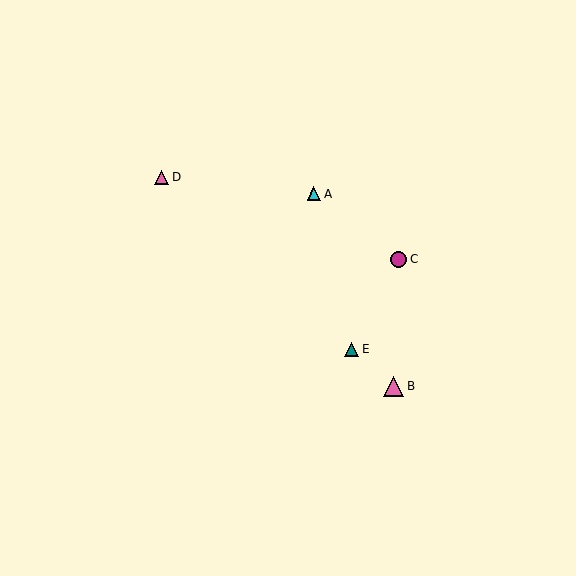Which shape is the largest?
The pink triangle (labeled B) is the largest.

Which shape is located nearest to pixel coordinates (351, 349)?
The teal triangle (labeled E) at (352, 349) is nearest to that location.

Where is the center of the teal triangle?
The center of the teal triangle is at (352, 349).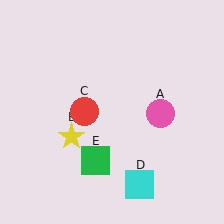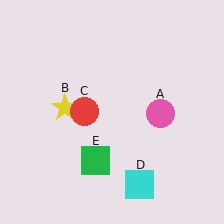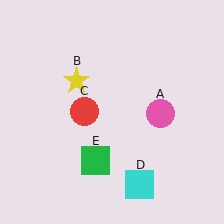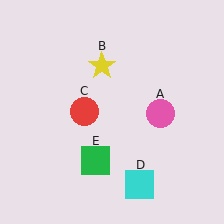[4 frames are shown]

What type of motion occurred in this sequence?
The yellow star (object B) rotated clockwise around the center of the scene.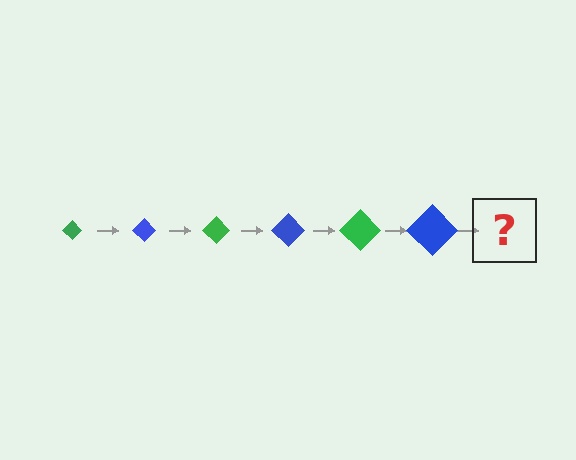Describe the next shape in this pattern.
It should be a green diamond, larger than the previous one.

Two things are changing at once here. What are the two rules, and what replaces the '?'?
The two rules are that the diamond grows larger each step and the color cycles through green and blue. The '?' should be a green diamond, larger than the previous one.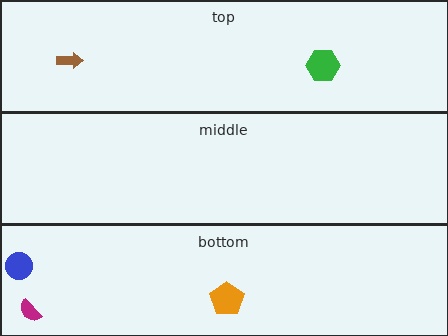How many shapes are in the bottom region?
3.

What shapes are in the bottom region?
The magenta semicircle, the orange pentagon, the blue circle.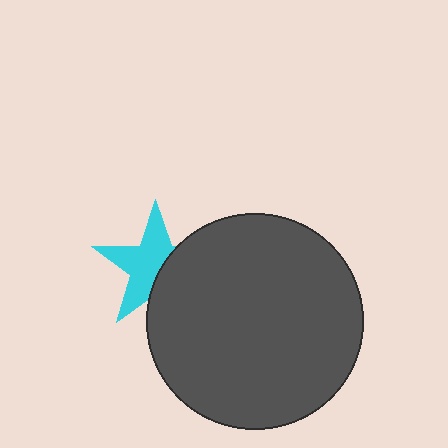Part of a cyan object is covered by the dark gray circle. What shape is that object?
It is a star.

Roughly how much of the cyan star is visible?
About half of it is visible (roughly 60%).